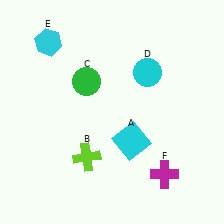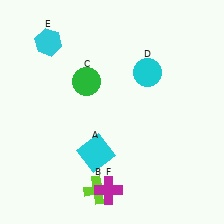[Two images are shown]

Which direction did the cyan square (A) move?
The cyan square (A) moved left.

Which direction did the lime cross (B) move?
The lime cross (B) moved down.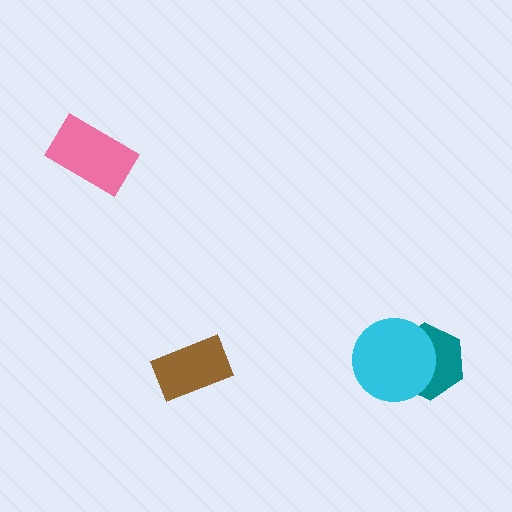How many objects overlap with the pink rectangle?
0 objects overlap with the pink rectangle.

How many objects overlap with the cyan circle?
1 object overlaps with the cyan circle.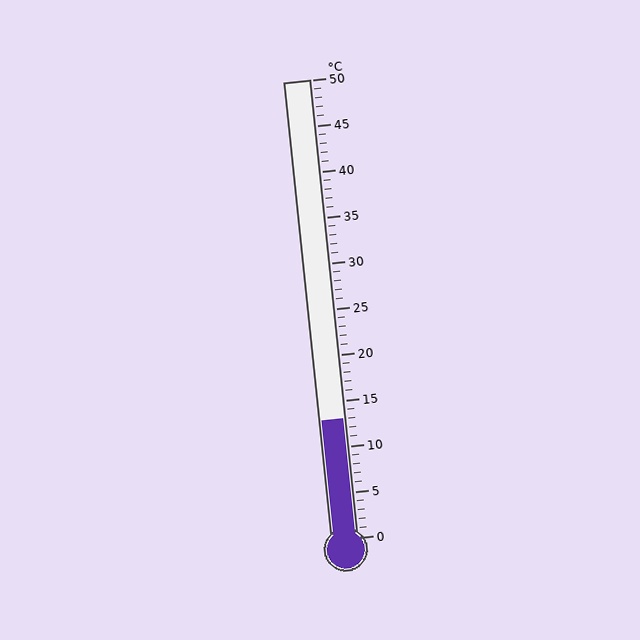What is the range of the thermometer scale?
The thermometer scale ranges from 0°C to 50°C.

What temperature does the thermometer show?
The thermometer shows approximately 13°C.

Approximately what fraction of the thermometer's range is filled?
The thermometer is filled to approximately 25% of its range.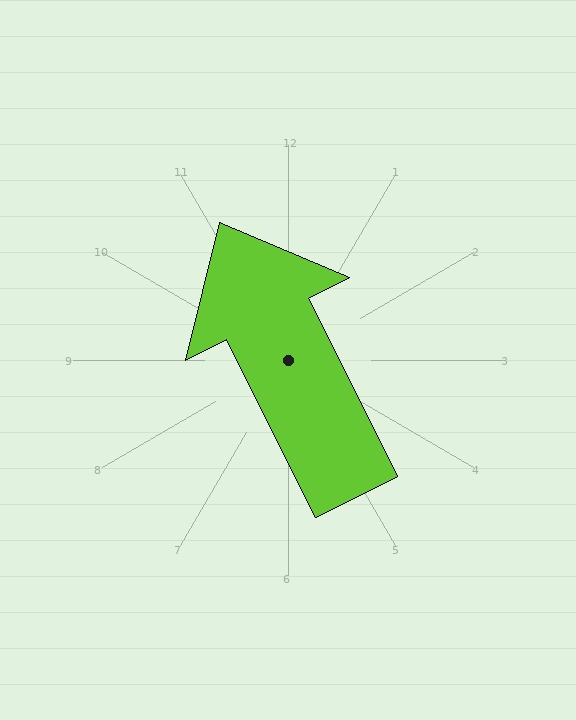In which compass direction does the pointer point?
Northwest.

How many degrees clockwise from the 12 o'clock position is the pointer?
Approximately 333 degrees.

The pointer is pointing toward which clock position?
Roughly 11 o'clock.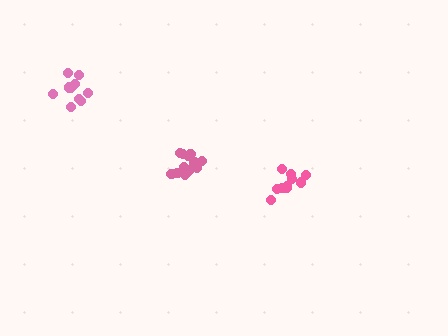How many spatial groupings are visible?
There are 3 spatial groupings.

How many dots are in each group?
Group 1: 15 dots, Group 2: 10 dots, Group 3: 10 dots (35 total).